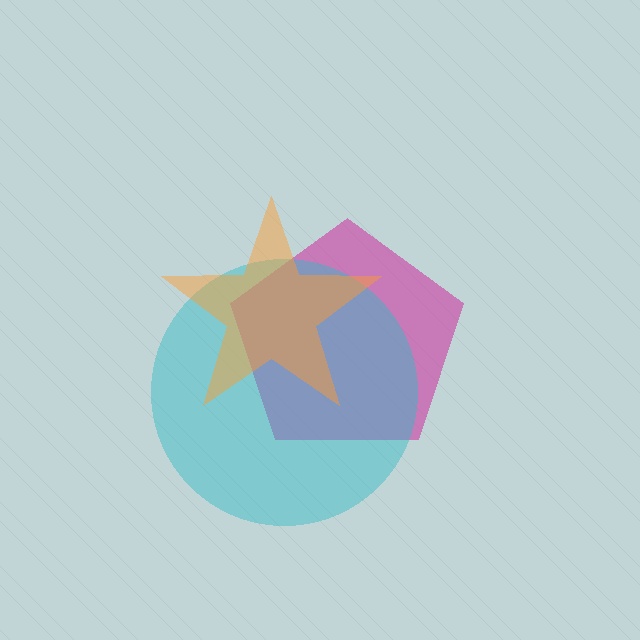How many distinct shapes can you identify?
There are 3 distinct shapes: a magenta pentagon, a cyan circle, an orange star.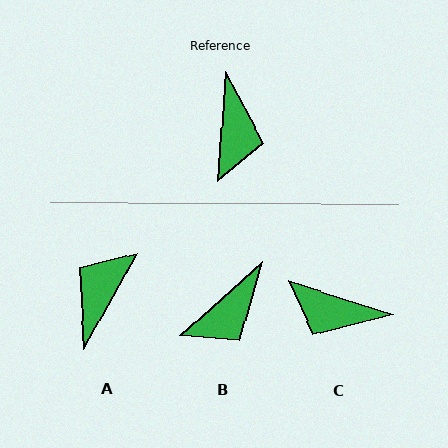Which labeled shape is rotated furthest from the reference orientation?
A, about 155 degrees away.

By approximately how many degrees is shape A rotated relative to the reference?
Approximately 155 degrees counter-clockwise.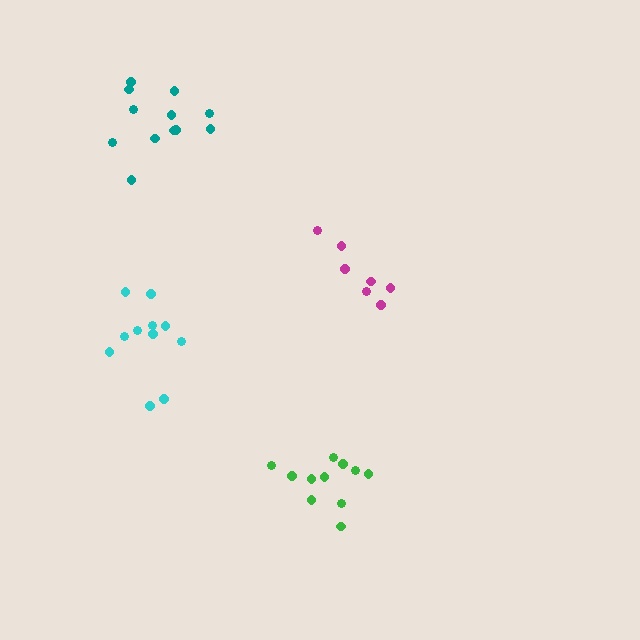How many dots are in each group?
Group 1: 11 dots, Group 2: 7 dots, Group 3: 11 dots, Group 4: 12 dots (41 total).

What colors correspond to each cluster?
The clusters are colored: green, magenta, cyan, teal.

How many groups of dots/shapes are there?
There are 4 groups.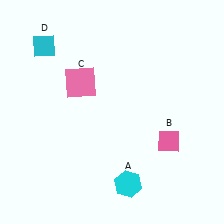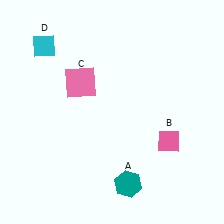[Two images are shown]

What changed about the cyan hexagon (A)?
In Image 1, A is cyan. In Image 2, it changed to teal.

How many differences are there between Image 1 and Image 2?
There is 1 difference between the two images.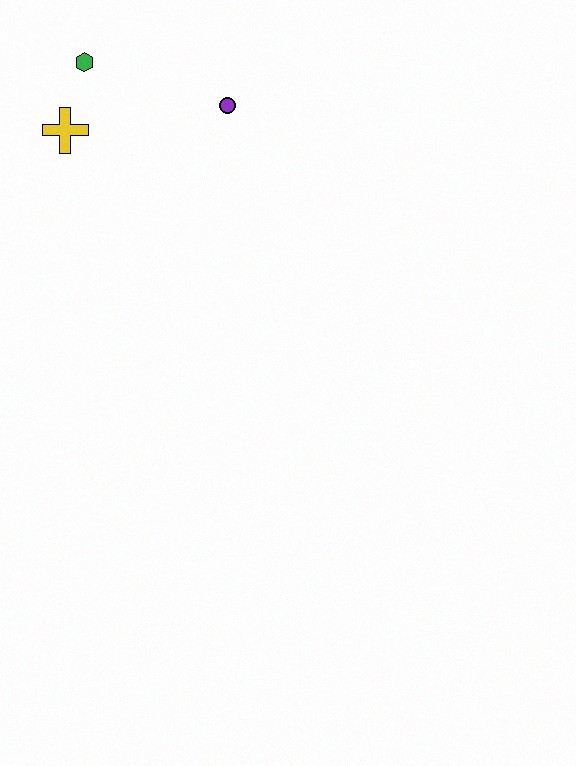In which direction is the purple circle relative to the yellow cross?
The purple circle is to the right of the yellow cross.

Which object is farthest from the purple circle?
The yellow cross is farthest from the purple circle.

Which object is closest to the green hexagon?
The yellow cross is closest to the green hexagon.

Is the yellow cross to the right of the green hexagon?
No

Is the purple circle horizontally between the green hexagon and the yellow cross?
No